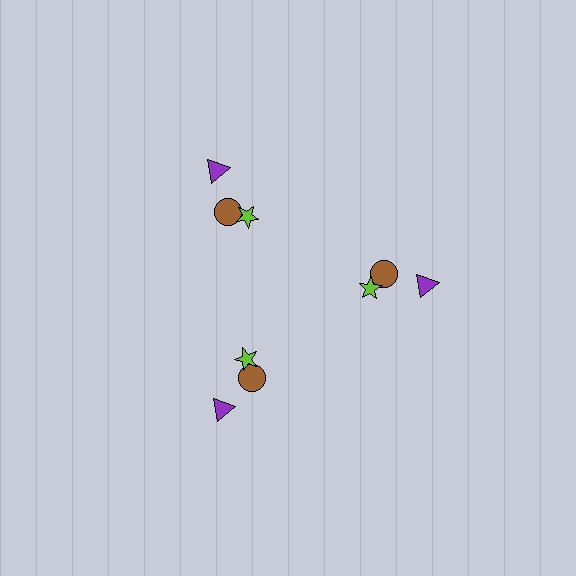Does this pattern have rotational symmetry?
Yes, this pattern has 3-fold rotational symmetry. It looks the same after rotating 120 degrees around the center.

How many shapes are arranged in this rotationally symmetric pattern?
There are 9 shapes, arranged in 3 groups of 3.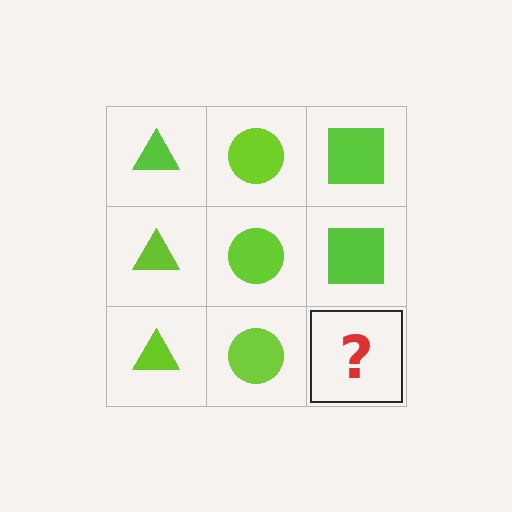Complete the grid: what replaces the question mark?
The question mark should be replaced with a lime square.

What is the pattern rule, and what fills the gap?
The rule is that each column has a consistent shape. The gap should be filled with a lime square.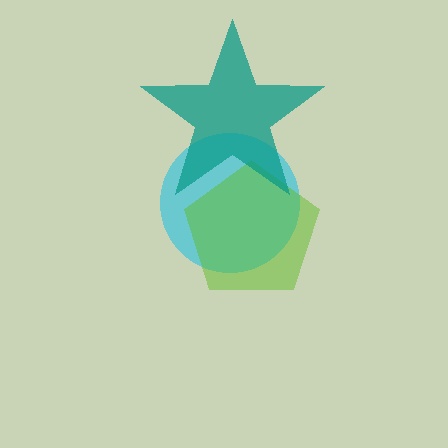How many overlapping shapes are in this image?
There are 3 overlapping shapes in the image.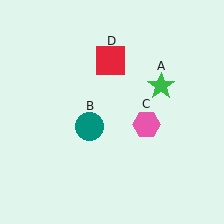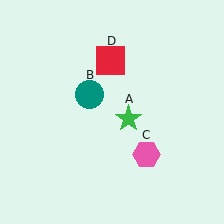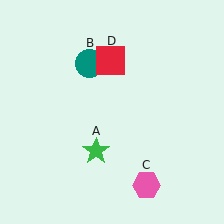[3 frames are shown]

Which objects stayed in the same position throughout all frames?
Red square (object D) remained stationary.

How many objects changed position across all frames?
3 objects changed position: green star (object A), teal circle (object B), pink hexagon (object C).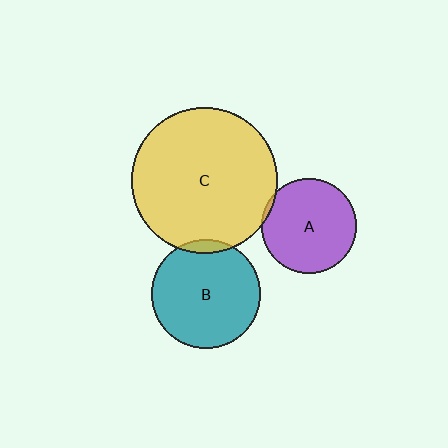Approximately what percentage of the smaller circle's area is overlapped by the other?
Approximately 5%.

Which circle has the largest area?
Circle C (yellow).